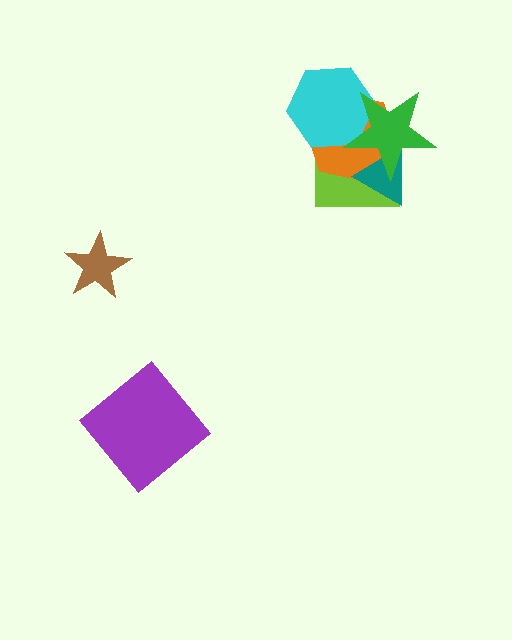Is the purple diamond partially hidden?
No, no other shape covers it.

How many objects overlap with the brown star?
0 objects overlap with the brown star.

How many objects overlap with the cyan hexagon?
3 objects overlap with the cyan hexagon.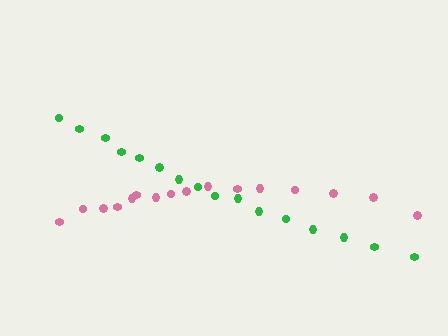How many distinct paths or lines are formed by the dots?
There are 2 distinct paths.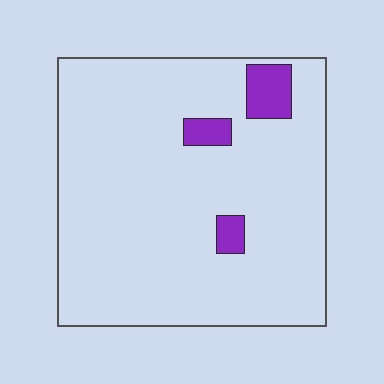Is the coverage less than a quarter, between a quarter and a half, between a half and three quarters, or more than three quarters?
Less than a quarter.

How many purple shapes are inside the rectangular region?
3.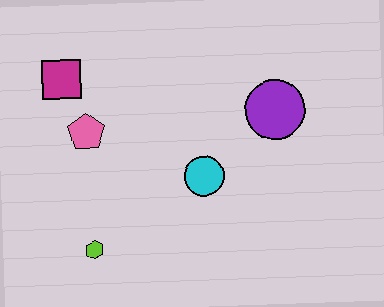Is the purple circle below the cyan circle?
No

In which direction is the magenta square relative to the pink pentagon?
The magenta square is above the pink pentagon.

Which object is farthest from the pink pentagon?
The purple circle is farthest from the pink pentagon.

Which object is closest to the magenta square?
The pink pentagon is closest to the magenta square.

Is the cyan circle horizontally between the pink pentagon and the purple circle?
Yes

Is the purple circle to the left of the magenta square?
No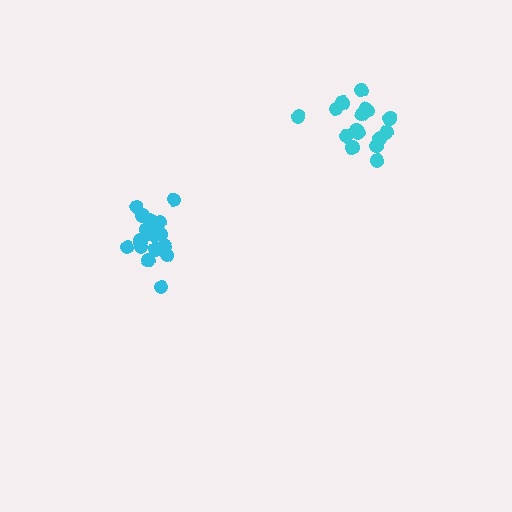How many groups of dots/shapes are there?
There are 2 groups.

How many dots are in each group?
Group 1: 18 dots, Group 2: 16 dots (34 total).